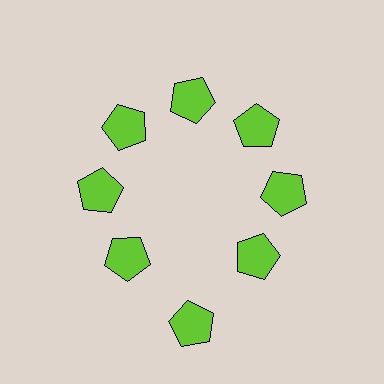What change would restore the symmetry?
The symmetry would be restored by moving it inward, back onto the ring so that all 8 pentagons sit at equal angles and equal distance from the center.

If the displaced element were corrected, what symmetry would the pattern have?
It would have 8-fold rotational symmetry — the pattern would map onto itself every 45 degrees.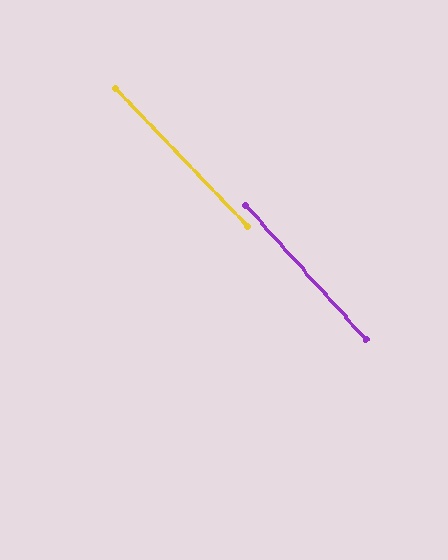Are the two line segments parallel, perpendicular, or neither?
Parallel — their directions differ by only 1.7°.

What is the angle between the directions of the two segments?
Approximately 2 degrees.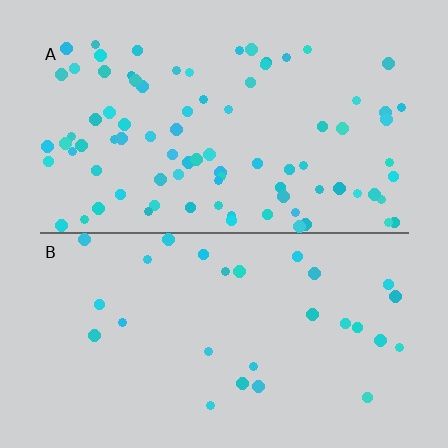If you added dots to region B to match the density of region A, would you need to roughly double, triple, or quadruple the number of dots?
Approximately triple.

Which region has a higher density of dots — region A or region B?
A (the top).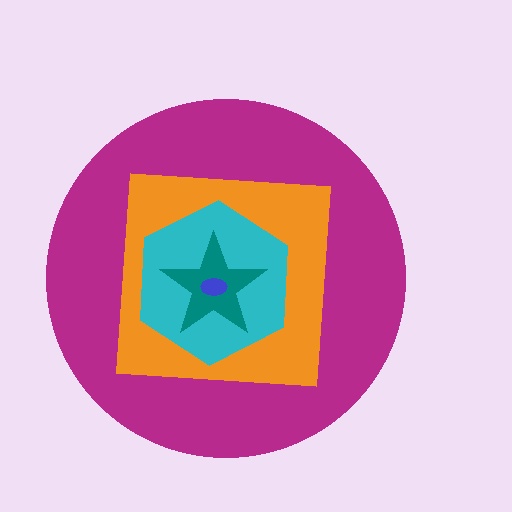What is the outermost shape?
The magenta circle.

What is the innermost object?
The blue ellipse.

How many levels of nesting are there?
5.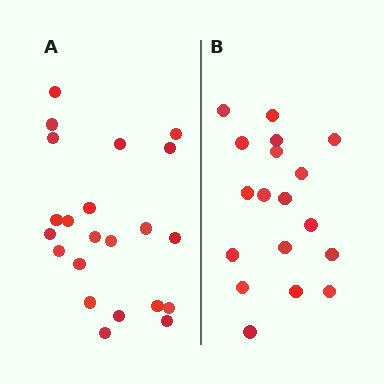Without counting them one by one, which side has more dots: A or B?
Region A (the left region) has more dots.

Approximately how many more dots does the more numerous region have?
Region A has about 4 more dots than region B.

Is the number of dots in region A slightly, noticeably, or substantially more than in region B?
Region A has only slightly more — the two regions are fairly close. The ratio is roughly 1.2 to 1.